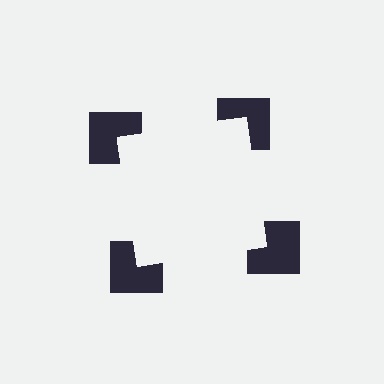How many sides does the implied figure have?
4 sides.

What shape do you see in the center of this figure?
An illusory square — its edges are inferred from the aligned wedge cuts in the notched squares, not physically drawn.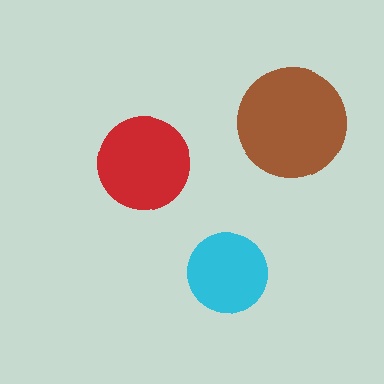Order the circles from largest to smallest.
the brown one, the red one, the cyan one.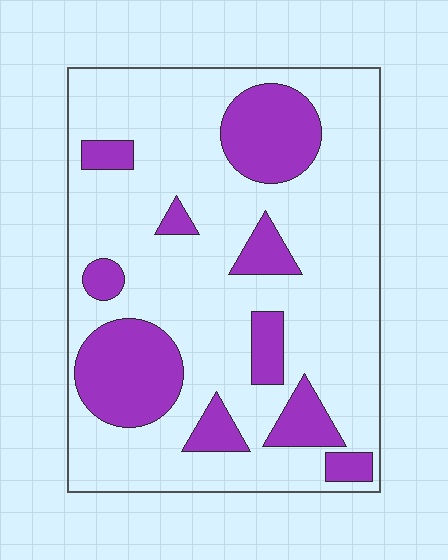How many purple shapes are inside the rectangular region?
10.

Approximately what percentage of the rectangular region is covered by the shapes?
Approximately 25%.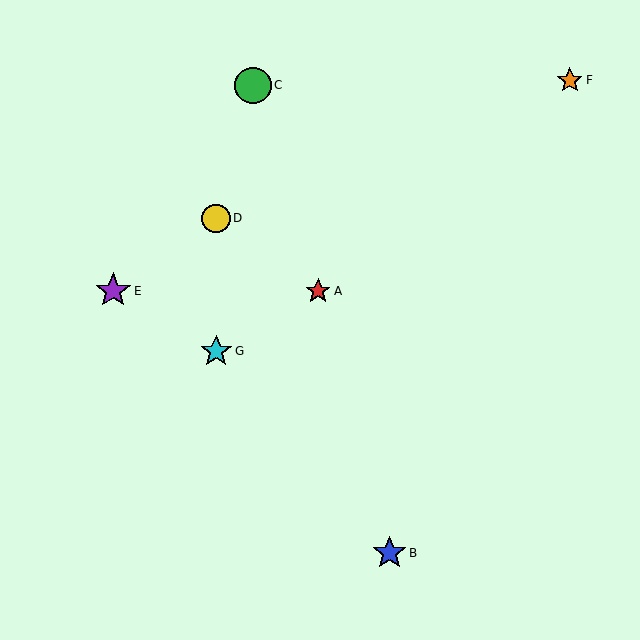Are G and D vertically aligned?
Yes, both are at x≈216.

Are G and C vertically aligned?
No, G is at x≈216 and C is at x≈253.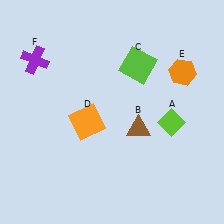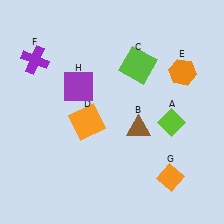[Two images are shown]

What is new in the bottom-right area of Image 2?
An orange diamond (G) was added in the bottom-right area of Image 2.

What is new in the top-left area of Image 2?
A purple square (H) was added in the top-left area of Image 2.